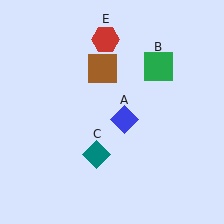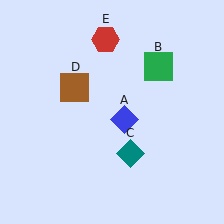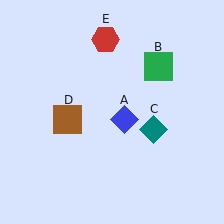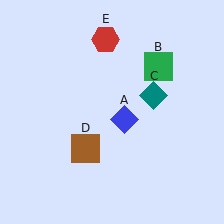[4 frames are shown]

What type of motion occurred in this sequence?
The teal diamond (object C), brown square (object D) rotated counterclockwise around the center of the scene.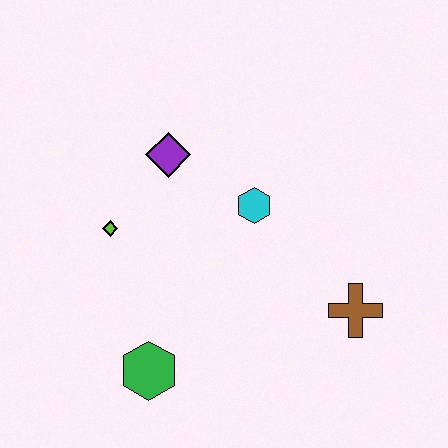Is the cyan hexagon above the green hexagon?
Yes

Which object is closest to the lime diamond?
The purple diamond is closest to the lime diamond.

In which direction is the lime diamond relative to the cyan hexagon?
The lime diamond is to the left of the cyan hexagon.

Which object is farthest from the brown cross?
The lime diamond is farthest from the brown cross.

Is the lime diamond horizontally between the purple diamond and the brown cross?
No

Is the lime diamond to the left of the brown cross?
Yes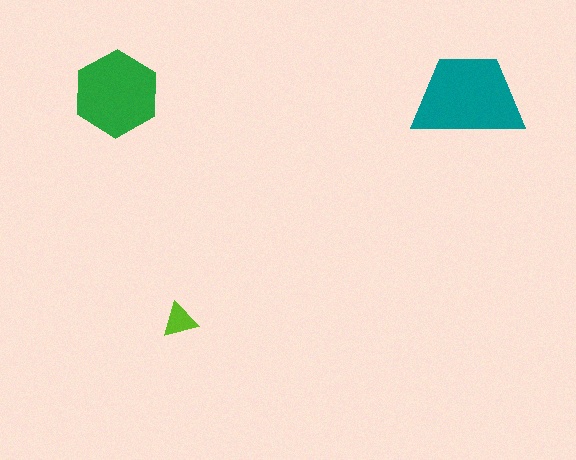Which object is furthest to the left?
The green hexagon is leftmost.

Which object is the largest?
The teal trapezoid.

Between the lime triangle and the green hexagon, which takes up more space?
The green hexagon.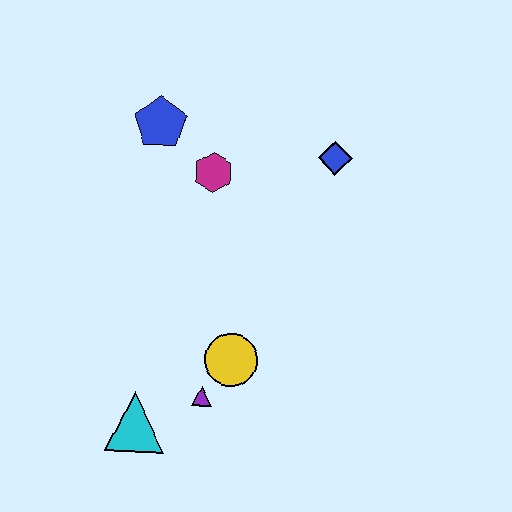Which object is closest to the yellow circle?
The purple triangle is closest to the yellow circle.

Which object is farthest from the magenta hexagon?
The cyan triangle is farthest from the magenta hexagon.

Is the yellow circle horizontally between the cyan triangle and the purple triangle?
No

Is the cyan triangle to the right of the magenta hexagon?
No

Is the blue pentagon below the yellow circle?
No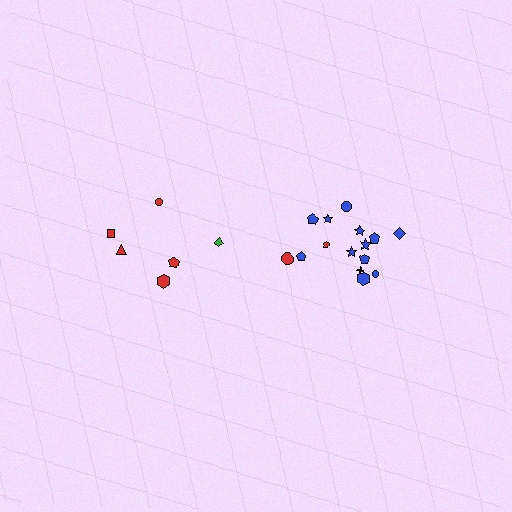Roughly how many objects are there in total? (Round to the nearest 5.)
Roughly 20 objects in total.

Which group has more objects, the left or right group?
The right group.